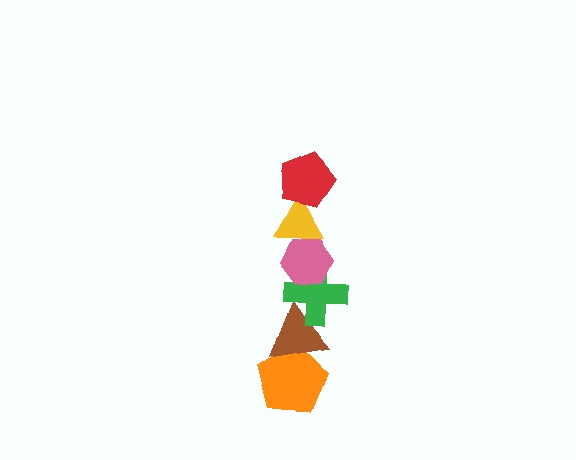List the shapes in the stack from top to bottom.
From top to bottom: the red pentagon, the yellow triangle, the pink hexagon, the green cross, the brown triangle, the orange pentagon.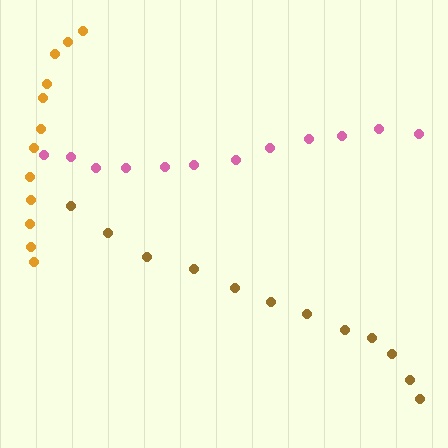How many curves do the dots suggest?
There are 3 distinct paths.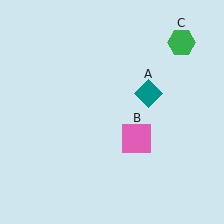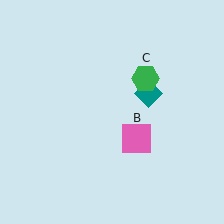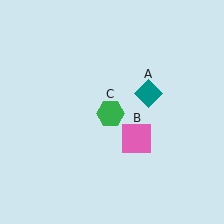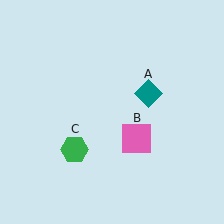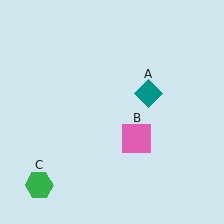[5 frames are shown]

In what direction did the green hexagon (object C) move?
The green hexagon (object C) moved down and to the left.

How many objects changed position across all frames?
1 object changed position: green hexagon (object C).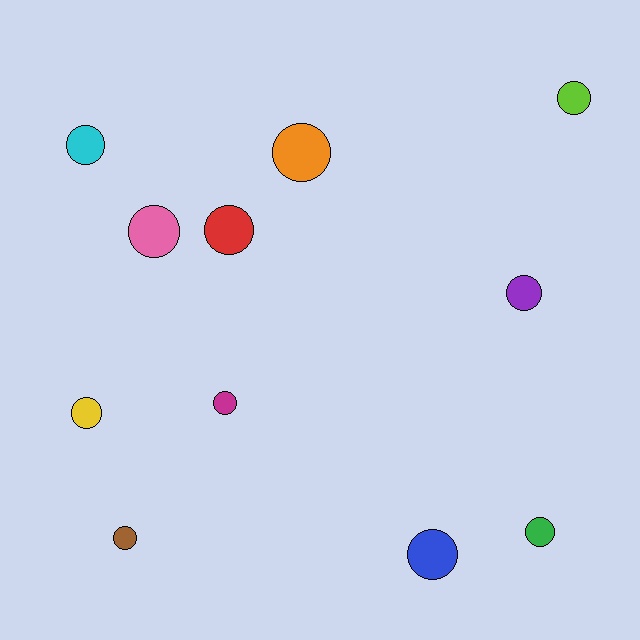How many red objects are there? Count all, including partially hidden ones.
There is 1 red object.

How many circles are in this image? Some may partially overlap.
There are 11 circles.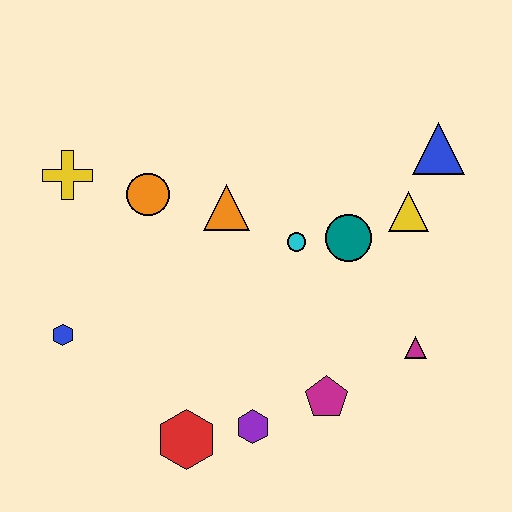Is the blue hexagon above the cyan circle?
No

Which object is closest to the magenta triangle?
The magenta pentagon is closest to the magenta triangle.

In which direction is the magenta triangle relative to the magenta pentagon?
The magenta triangle is to the right of the magenta pentagon.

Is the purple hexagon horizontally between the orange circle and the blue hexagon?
No